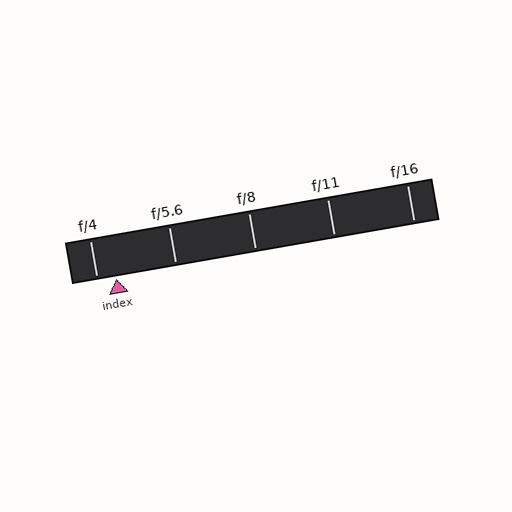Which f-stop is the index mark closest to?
The index mark is closest to f/4.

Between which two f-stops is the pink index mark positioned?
The index mark is between f/4 and f/5.6.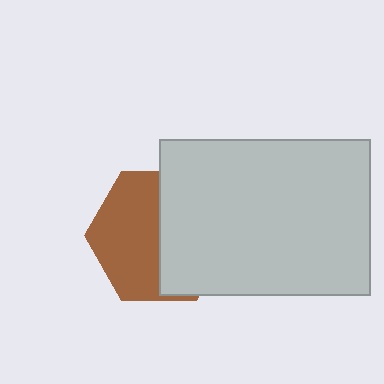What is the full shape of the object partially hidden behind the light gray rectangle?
The partially hidden object is a brown hexagon.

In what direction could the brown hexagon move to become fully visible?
The brown hexagon could move left. That would shift it out from behind the light gray rectangle entirely.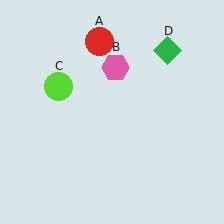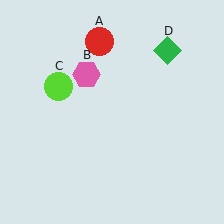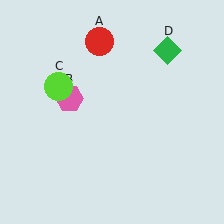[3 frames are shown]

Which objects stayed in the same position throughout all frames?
Red circle (object A) and lime circle (object C) and green diamond (object D) remained stationary.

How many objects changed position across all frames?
1 object changed position: pink hexagon (object B).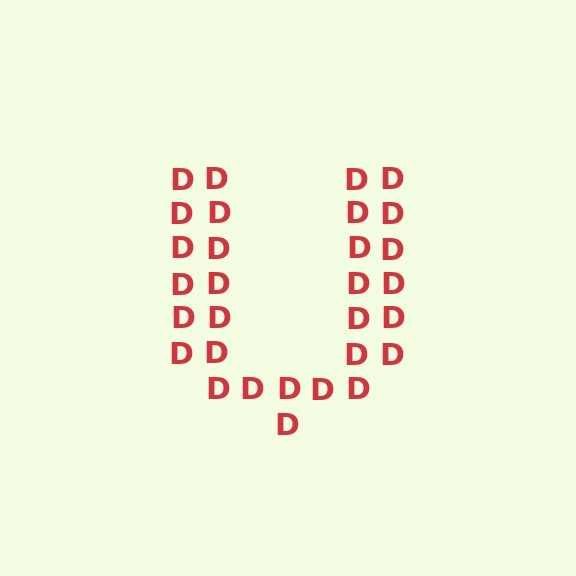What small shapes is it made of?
It is made of small letter D's.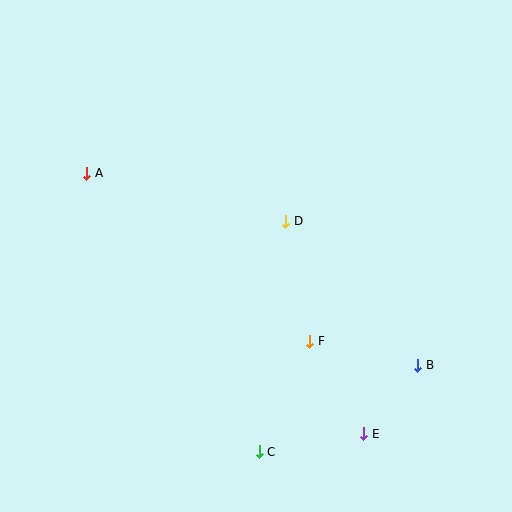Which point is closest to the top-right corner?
Point D is closest to the top-right corner.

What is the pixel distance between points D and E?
The distance between D and E is 226 pixels.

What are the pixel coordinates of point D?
Point D is at (286, 221).